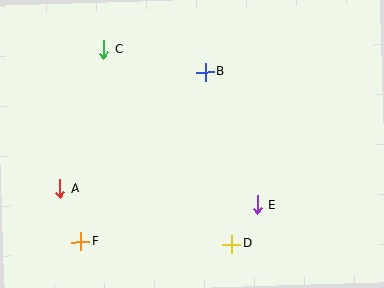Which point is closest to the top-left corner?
Point C is closest to the top-left corner.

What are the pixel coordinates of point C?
Point C is at (104, 49).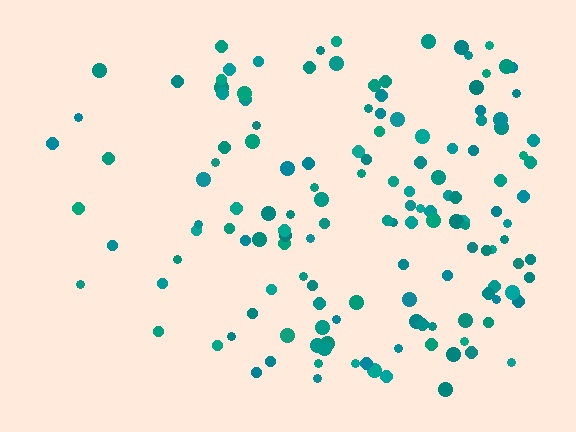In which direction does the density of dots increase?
From left to right, with the right side densest.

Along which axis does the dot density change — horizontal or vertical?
Horizontal.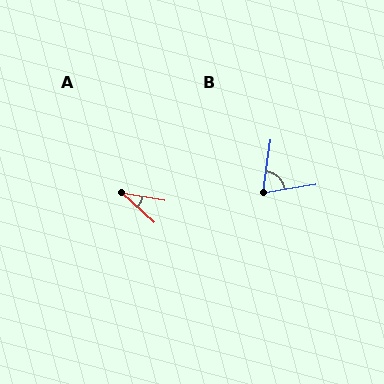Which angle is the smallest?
A, at approximately 33 degrees.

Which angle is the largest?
B, at approximately 73 degrees.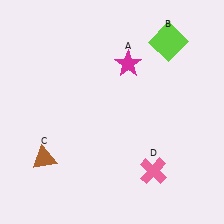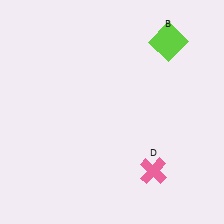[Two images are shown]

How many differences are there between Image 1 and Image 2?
There are 2 differences between the two images.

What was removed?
The magenta star (A), the brown triangle (C) were removed in Image 2.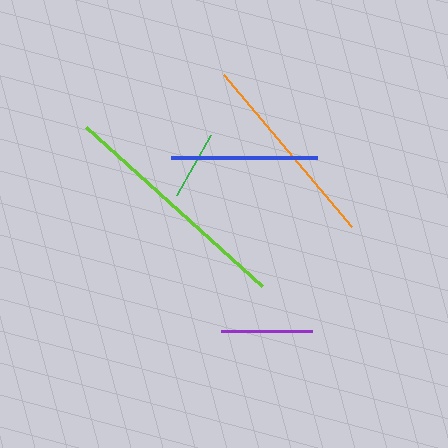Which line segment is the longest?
The lime line is the longest at approximately 237 pixels.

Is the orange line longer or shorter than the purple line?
The orange line is longer than the purple line.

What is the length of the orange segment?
The orange segment is approximately 198 pixels long.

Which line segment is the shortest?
The green line is the shortest at approximately 69 pixels.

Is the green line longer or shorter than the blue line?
The blue line is longer than the green line.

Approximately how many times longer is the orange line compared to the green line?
The orange line is approximately 2.9 times the length of the green line.